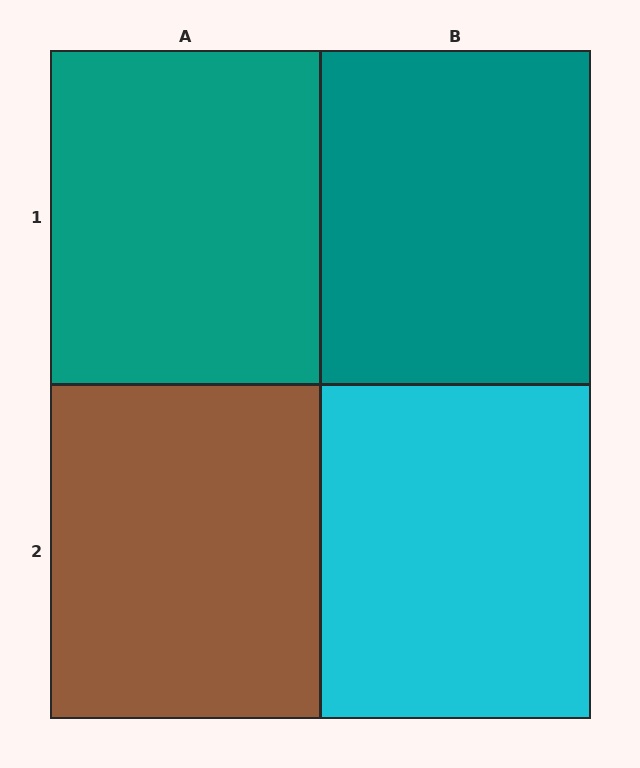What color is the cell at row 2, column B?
Cyan.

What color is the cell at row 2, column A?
Brown.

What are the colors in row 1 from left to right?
Teal, teal.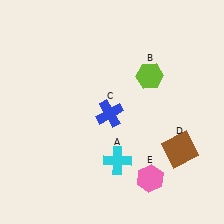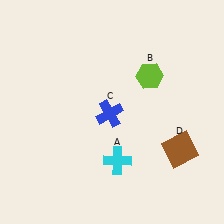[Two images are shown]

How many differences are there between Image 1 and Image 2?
There is 1 difference between the two images.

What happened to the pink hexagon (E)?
The pink hexagon (E) was removed in Image 2. It was in the bottom-right area of Image 1.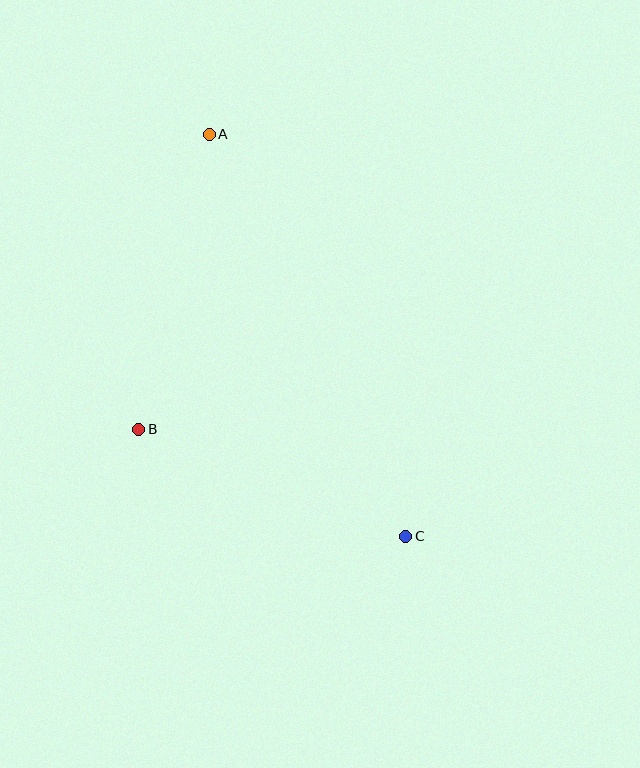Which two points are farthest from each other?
Points A and C are farthest from each other.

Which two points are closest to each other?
Points B and C are closest to each other.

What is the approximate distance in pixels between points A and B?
The distance between A and B is approximately 303 pixels.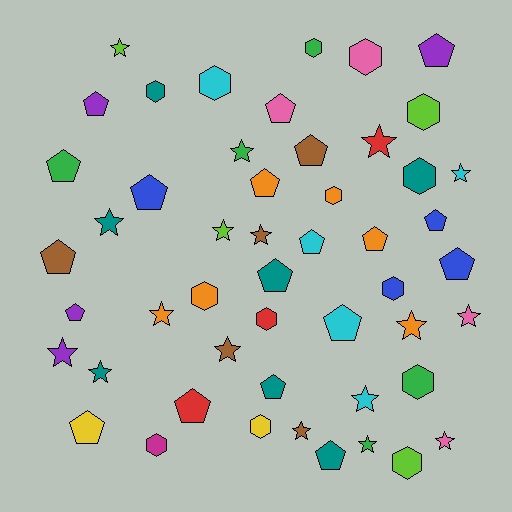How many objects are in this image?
There are 50 objects.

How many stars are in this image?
There are 17 stars.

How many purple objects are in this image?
There are 4 purple objects.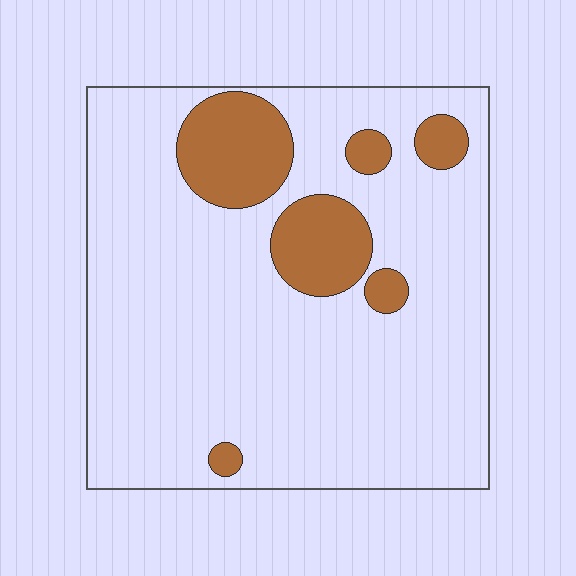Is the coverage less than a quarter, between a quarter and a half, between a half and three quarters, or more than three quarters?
Less than a quarter.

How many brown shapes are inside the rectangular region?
6.